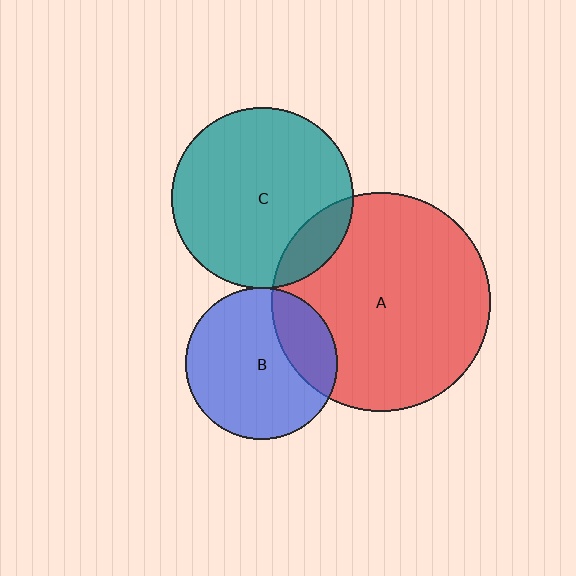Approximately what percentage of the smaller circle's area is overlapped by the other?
Approximately 5%.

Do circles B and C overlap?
Yes.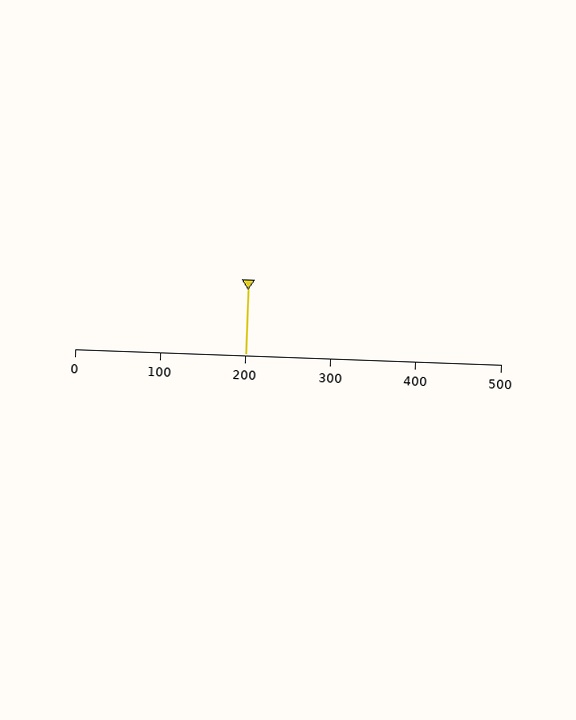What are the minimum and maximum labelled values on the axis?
The axis runs from 0 to 500.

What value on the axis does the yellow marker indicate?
The marker indicates approximately 200.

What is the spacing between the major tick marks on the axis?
The major ticks are spaced 100 apart.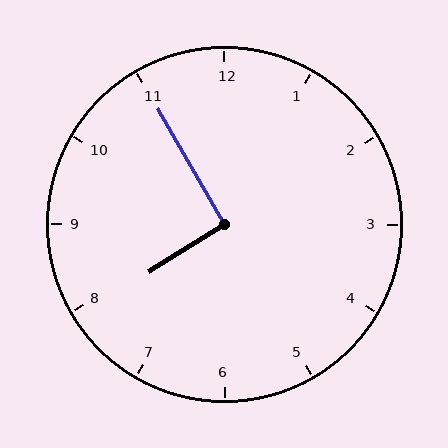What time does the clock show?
7:55.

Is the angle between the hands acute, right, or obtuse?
It is right.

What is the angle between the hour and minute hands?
Approximately 92 degrees.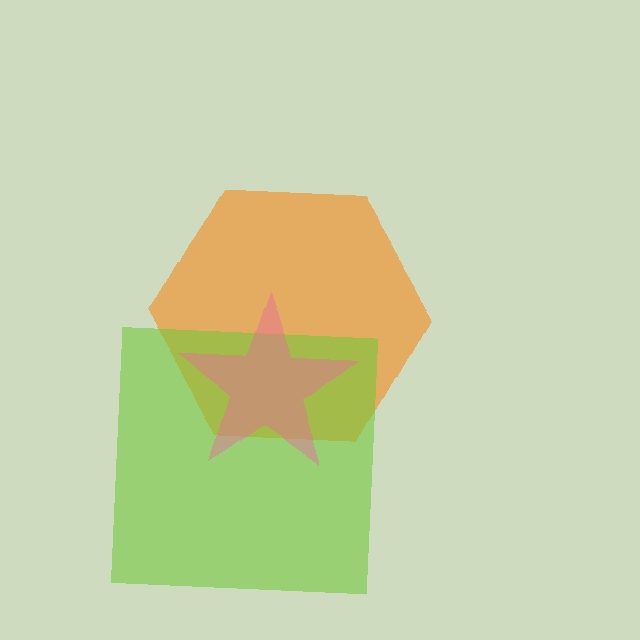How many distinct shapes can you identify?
There are 3 distinct shapes: an orange hexagon, a lime square, a pink star.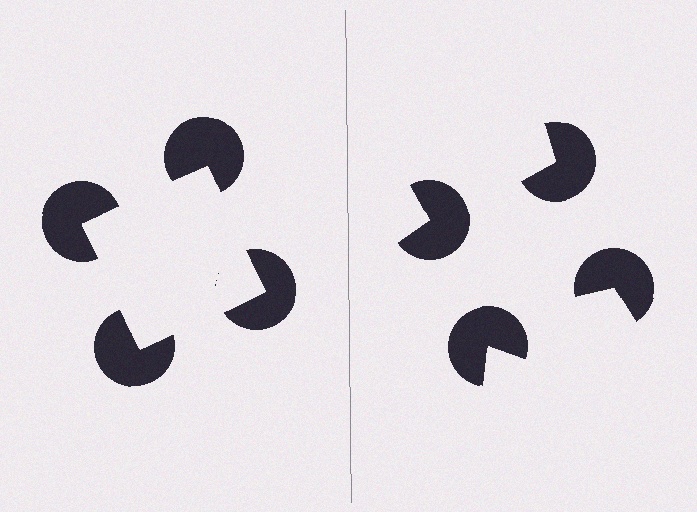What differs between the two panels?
The pac-man discs are positioned identically on both sides; only the wedge orientations differ. On the left they align to a square; on the right they are misaligned.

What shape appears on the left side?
An illusory square.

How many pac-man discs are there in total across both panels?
8 — 4 on each side.